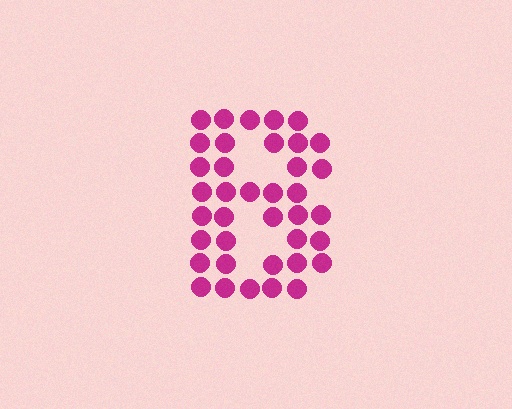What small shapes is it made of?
It is made of small circles.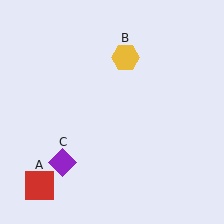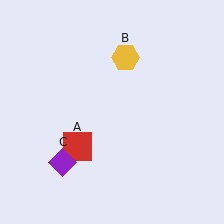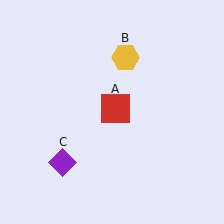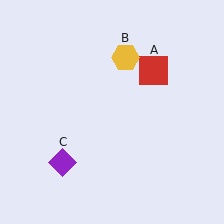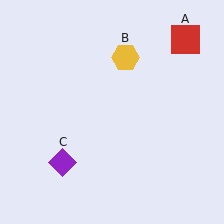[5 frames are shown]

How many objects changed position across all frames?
1 object changed position: red square (object A).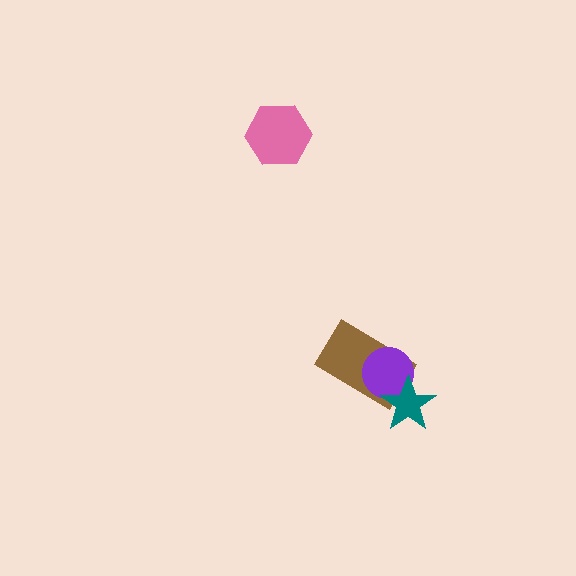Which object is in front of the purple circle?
The teal star is in front of the purple circle.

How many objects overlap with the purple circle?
2 objects overlap with the purple circle.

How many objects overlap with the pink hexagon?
0 objects overlap with the pink hexagon.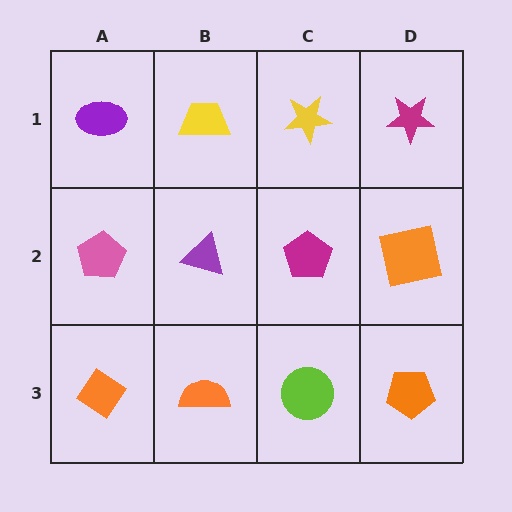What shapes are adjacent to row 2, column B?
A yellow trapezoid (row 1, column B), an orange semicircle (row 3, column B), a pink pentagon (row 2, column A), a magenta pentagon (row 2, column C).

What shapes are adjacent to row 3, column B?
A purple triangle (row 2, column B), an orange diamond (row 3, column A), a lime circle (row 3, column C).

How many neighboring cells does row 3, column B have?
3.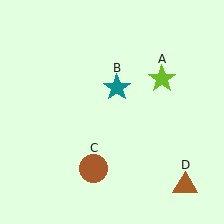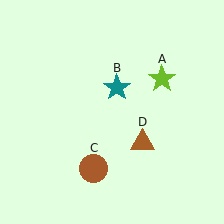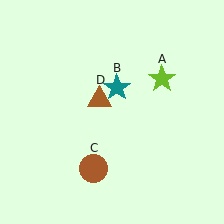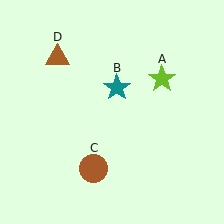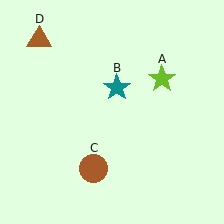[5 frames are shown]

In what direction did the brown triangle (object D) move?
The brown triangle (object D) moved up and to the left.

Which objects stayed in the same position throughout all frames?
Lime star (object A) and teal star (object B) and brown circle (object C) remained stationary.